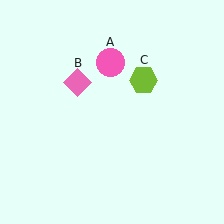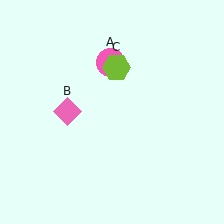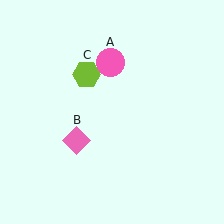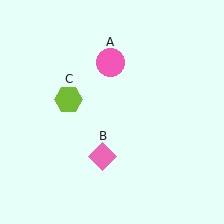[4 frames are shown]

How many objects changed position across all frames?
2 objects changed position: pink diamond (object B), lime hexagon (object C).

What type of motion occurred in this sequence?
The pink diamond (object B), lime hexagon (object C) rotated counterclockwise around the center of the scene.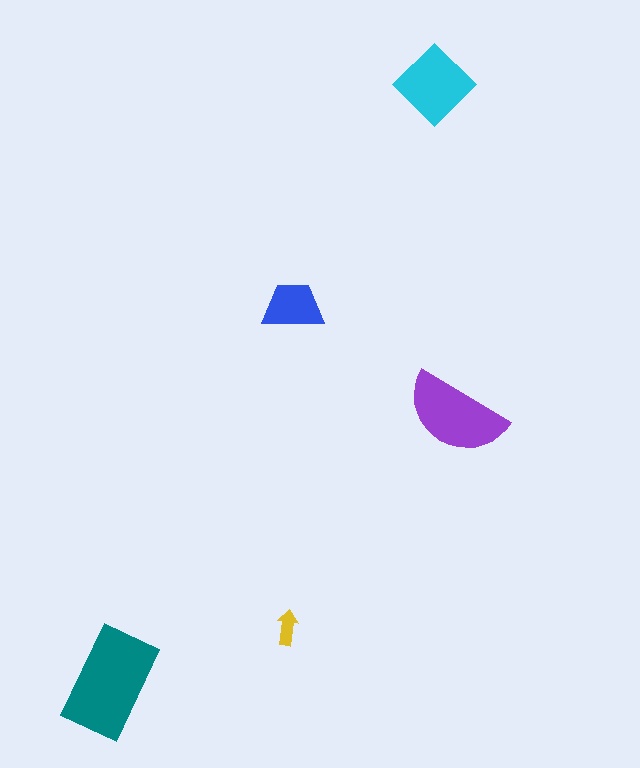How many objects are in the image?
There are 5 objects in the image.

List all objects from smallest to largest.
The yellow arrow, the blue trapezoid, the cyan diamond, the purple semicircle, the teal rectangle.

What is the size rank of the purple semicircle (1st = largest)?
2nd.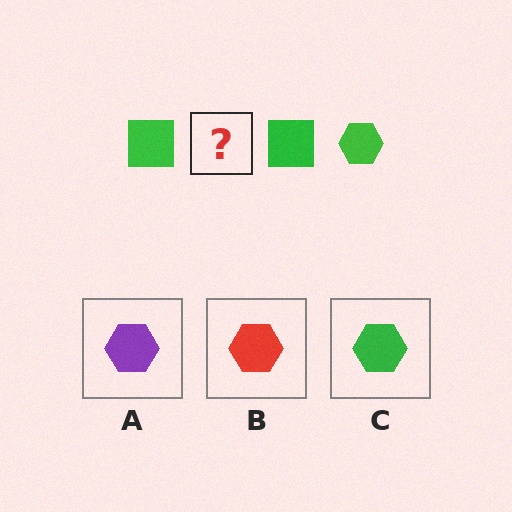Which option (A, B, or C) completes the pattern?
C.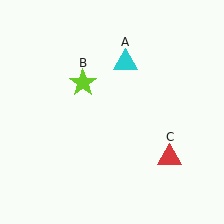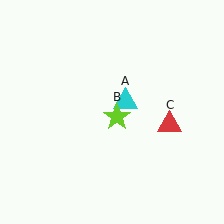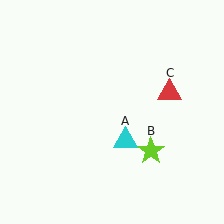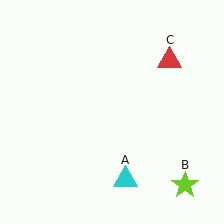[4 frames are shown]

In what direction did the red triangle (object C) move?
The red triangle (object C) moved up.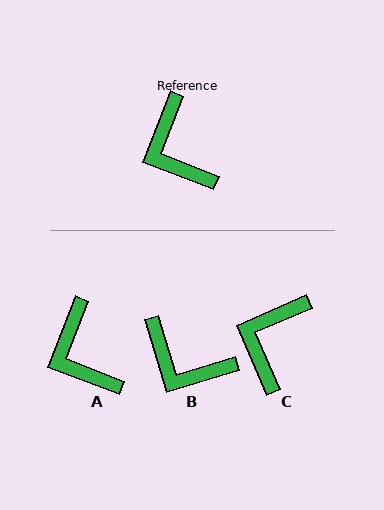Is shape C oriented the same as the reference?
No, it is off by about 45 degrees.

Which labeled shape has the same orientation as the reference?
A.